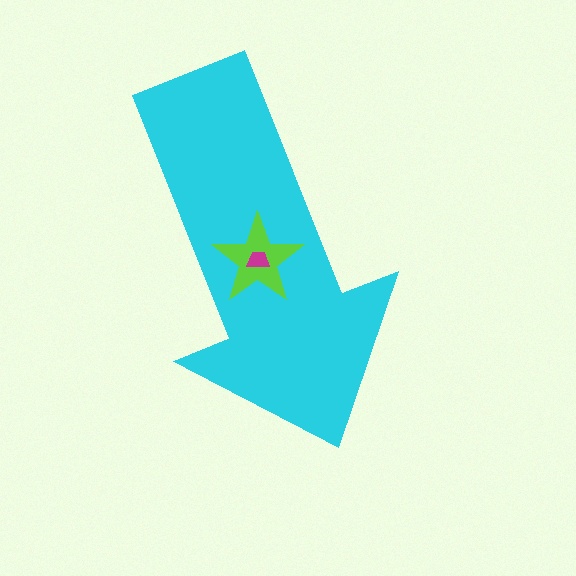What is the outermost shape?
The cyan arrow.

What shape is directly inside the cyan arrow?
The lime star.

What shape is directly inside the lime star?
The magenta trapezoid.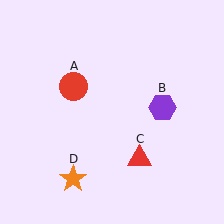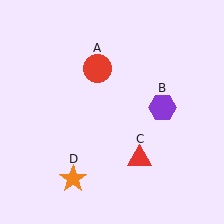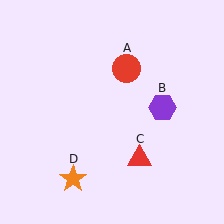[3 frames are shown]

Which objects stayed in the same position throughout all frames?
Purple hexagon (object B) and red triangle (object C) and orange star (object D) remained stationary.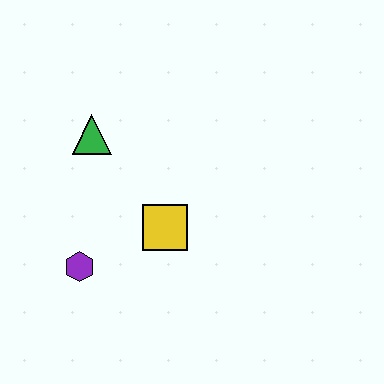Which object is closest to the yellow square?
The purple hexagon is closest to the yellow square.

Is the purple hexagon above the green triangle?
No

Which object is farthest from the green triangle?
The purple hexagon is farthest from the green triangle.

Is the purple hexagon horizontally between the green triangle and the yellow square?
No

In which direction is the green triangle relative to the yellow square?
The green triangle is above the yellow square.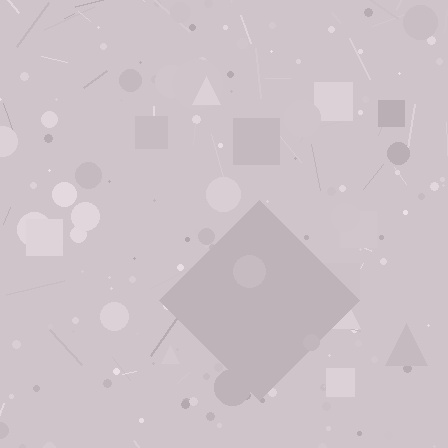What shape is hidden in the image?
A diamond is hidden in the image.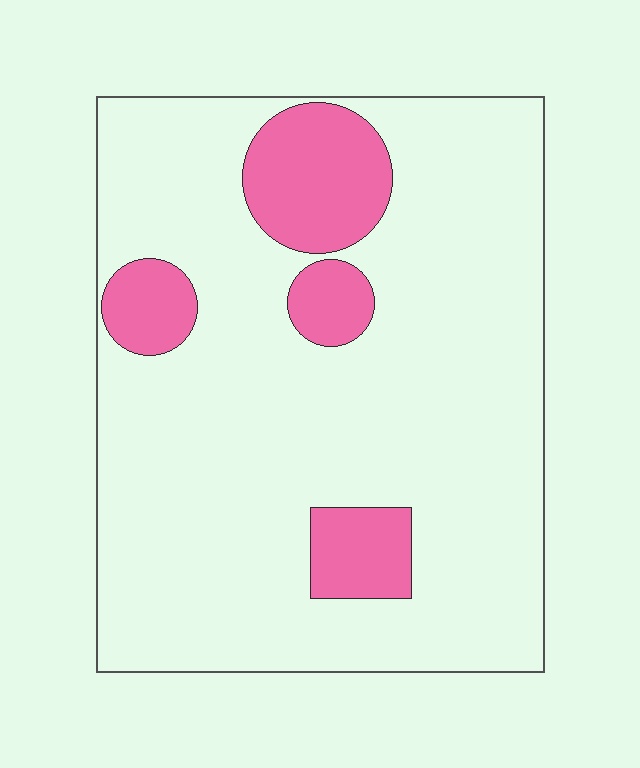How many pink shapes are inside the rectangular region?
4.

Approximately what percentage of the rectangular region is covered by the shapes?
Approximately 15%.